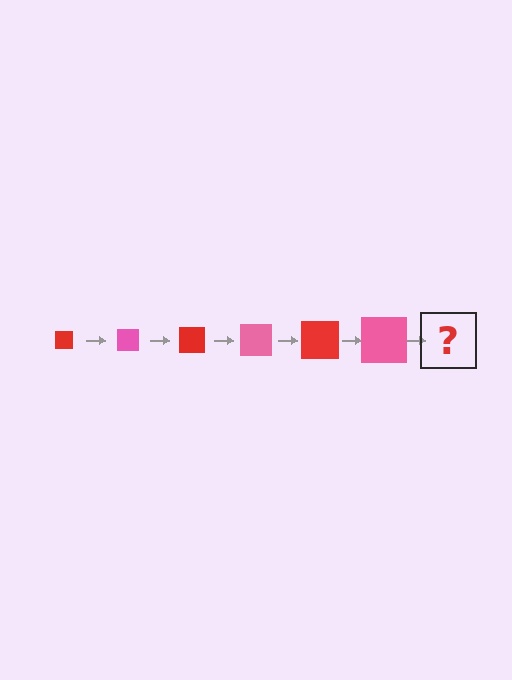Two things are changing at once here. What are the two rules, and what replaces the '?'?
The two rules are that the square grows larger each step and the color cycles through red and pink. The '?' should be a red square, larger than the previous one.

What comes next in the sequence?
The next element should be a red square, larger than the previous one.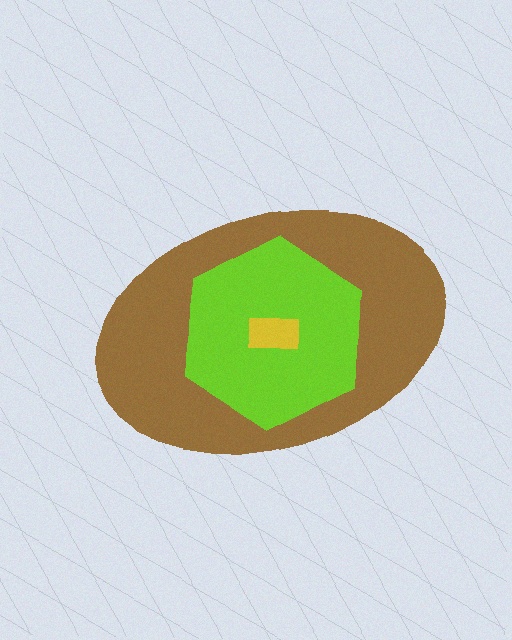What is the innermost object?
The yellow rectangle.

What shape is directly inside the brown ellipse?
The lime hexagon.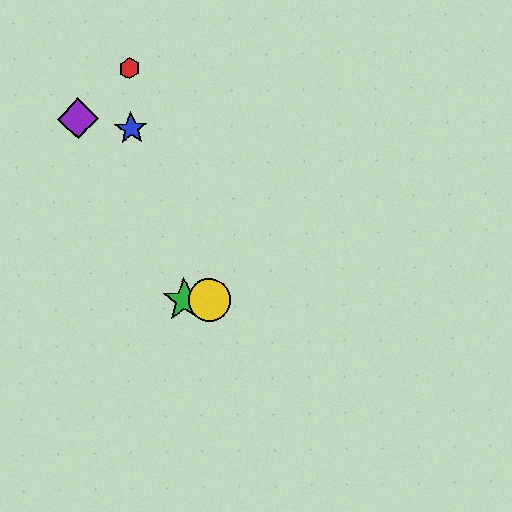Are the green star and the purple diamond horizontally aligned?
No, the green star is at y≈300 and the purple diamond is at y≈118.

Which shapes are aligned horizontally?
The green star, the yellow circle are aligned horizontally.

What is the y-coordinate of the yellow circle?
The yellow circle is at y≈300.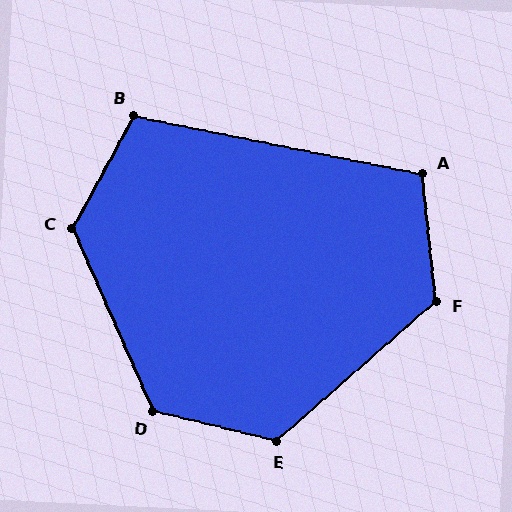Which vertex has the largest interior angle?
D, at approximately 128 degrees.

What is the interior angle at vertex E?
Approximately 125 degrees (obtuse).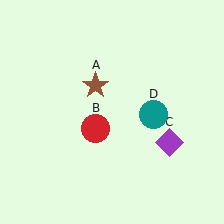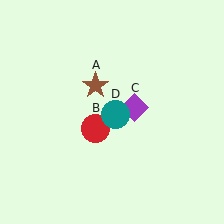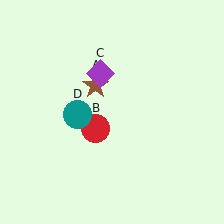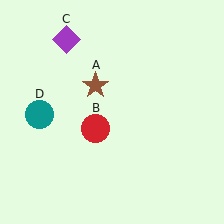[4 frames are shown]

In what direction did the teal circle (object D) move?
The teal circle (object D) moved left.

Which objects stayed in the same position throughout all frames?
Brown star (object A) and red circle (object B) remained stationary.